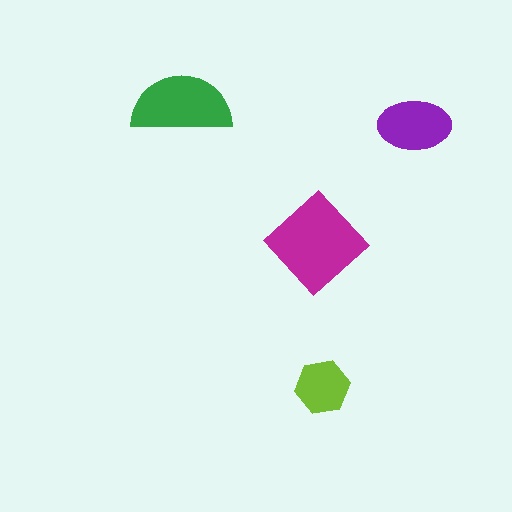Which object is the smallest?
The lime hexagon.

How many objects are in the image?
There are 4 objects in the image.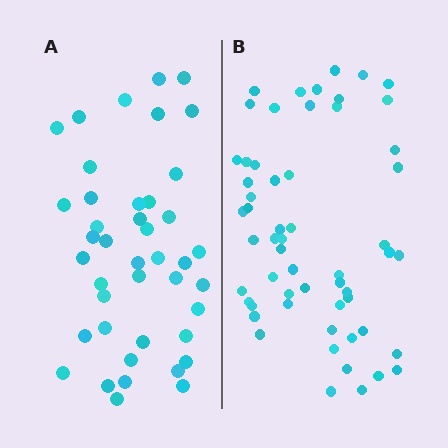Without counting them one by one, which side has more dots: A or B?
Region B (the right region) has more dots.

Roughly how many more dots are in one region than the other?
Region B has approximately 15 more dots than region A.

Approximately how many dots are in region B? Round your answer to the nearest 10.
About 60 dots. (The exact count is 57, which rounds to 60.)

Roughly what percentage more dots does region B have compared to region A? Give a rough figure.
About 35% more.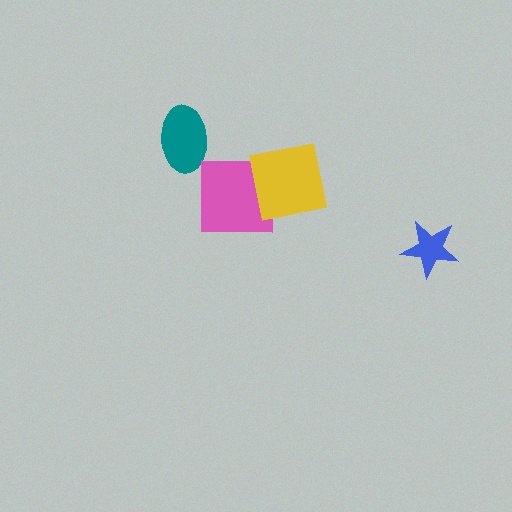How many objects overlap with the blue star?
0 objects overlap with the blue star.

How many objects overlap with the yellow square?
1 object overlaps with the yellow square.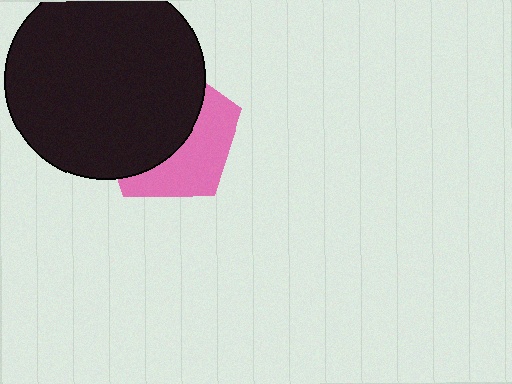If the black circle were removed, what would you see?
You would see the complete pink pentagon.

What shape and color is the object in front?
The object in front is a black circle.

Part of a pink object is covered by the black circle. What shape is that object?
It is a pentagon.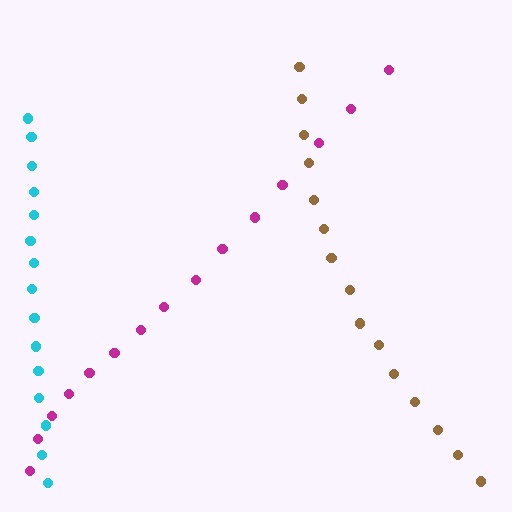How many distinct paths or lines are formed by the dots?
There are 3 distinct paths.